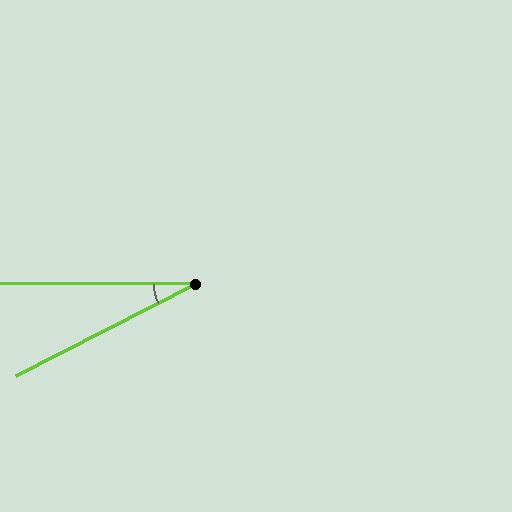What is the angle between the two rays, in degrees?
Approximately 27 degrees.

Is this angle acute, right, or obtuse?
It is acute.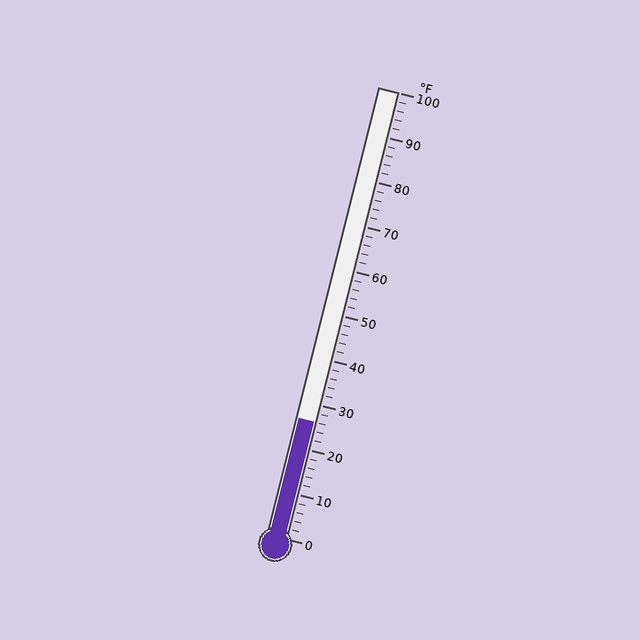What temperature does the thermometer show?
The thermometer shows approximately 26°F.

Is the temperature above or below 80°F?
The temperature is below 80°F.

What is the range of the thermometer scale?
The thermometer scale ranges from 0°F to 100°F.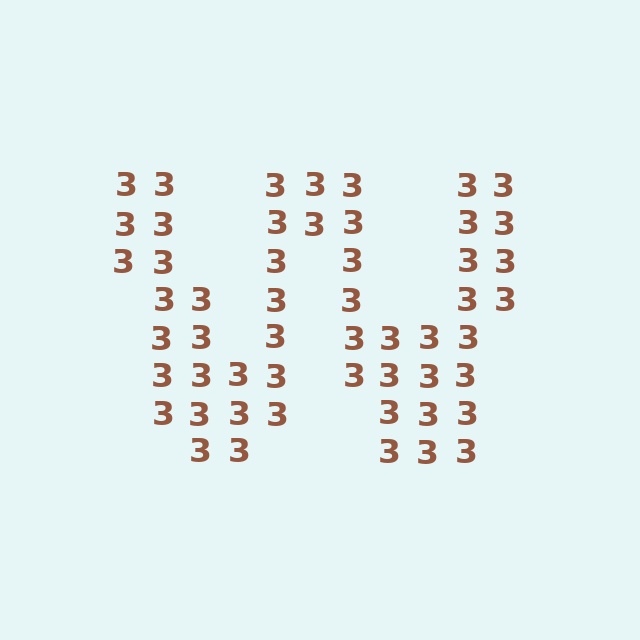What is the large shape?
The large shape is the letter W.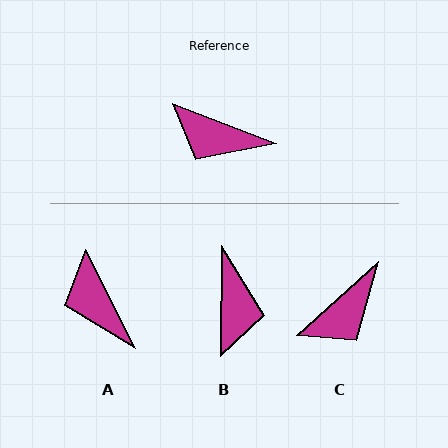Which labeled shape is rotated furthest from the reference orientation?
B, about 111 degrees away.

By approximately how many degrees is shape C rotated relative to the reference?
Approximately 63 degrees counter-clockwise.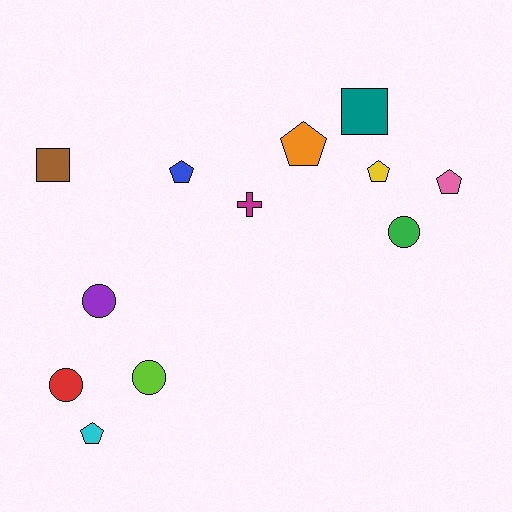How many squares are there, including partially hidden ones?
There are 2 squares.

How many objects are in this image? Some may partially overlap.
There are 12 objects.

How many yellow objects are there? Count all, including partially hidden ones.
There is 1 yellow object.